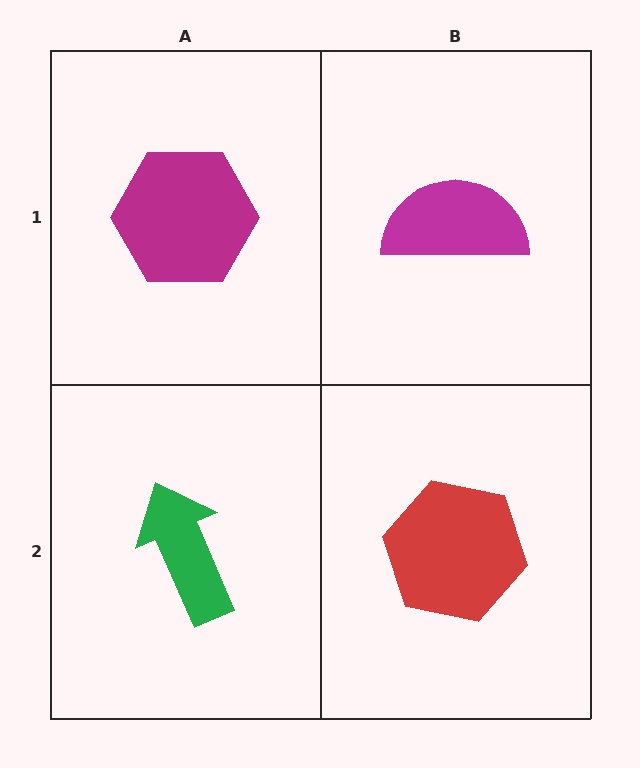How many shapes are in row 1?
2 shapes.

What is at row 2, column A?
A green arrow.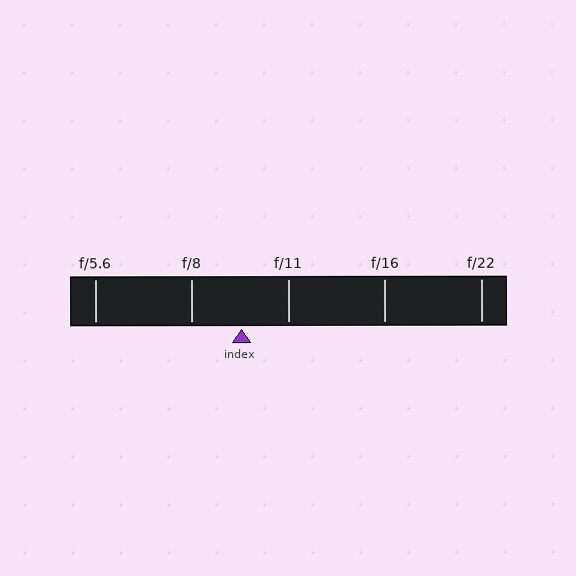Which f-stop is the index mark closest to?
The index mark is closest to f/11.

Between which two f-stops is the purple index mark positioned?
The index mark is between f/8 and f/11.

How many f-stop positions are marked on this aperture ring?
There are 5 f-stop positions marked.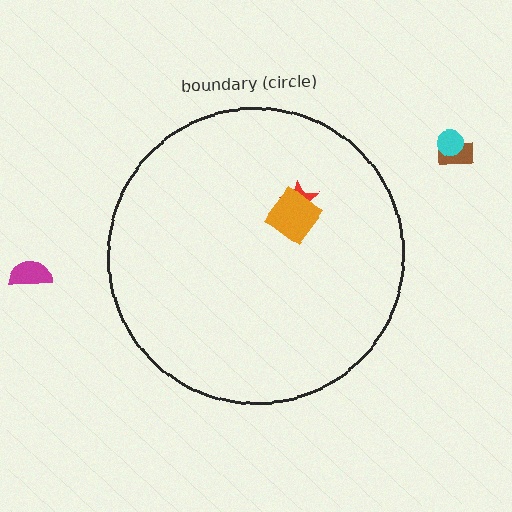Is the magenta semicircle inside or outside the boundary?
Outside.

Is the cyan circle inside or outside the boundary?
Outside.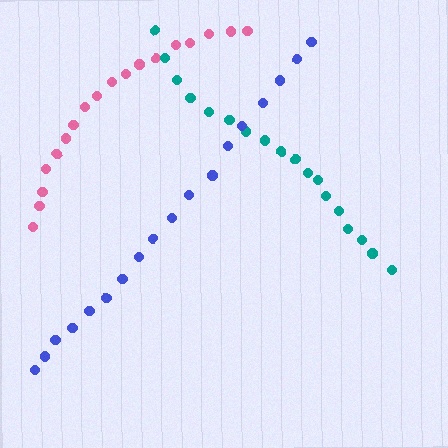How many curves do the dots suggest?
There are 3 distinct paths.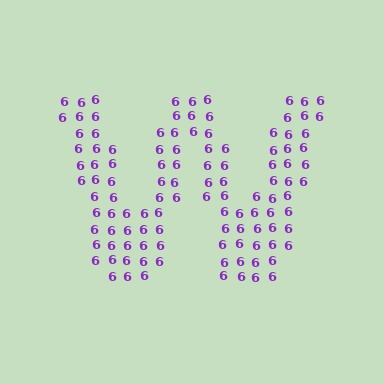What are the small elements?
The small elements are digit 6's.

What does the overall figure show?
The overall figure shows the letter W.